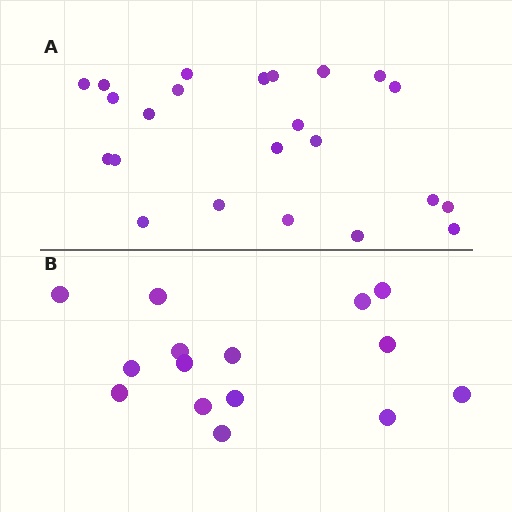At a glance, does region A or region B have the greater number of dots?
Region A (the top region) has more dots.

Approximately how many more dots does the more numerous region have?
Region A has roughly 8 or so more dots than region B.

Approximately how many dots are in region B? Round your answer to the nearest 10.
About 20 dots. (The exact count is 15, which rounds to 20.)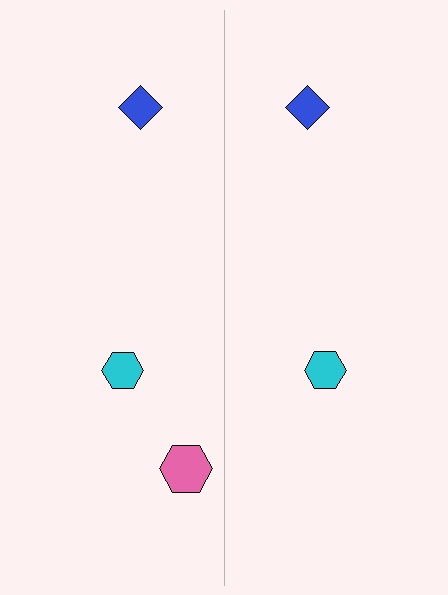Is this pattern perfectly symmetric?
No, the pattern is not perfectly symmetric. A pink hexagon is missing from the right side.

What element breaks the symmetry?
A pink hexagon is missing from the right side.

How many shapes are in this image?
There are 5 shapes in this image.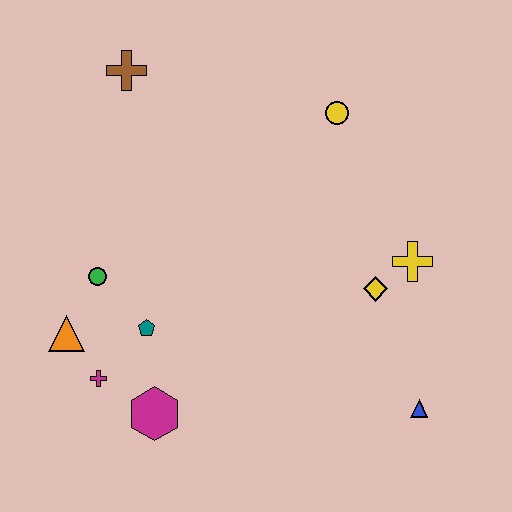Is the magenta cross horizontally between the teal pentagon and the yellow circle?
No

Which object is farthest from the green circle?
The blue triangle is farthest from the green circle.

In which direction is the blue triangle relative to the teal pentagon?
The blue triangle is to the right of the teal pentagon.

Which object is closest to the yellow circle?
The yellow cross is closest to the yellow circle.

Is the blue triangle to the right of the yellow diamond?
Yes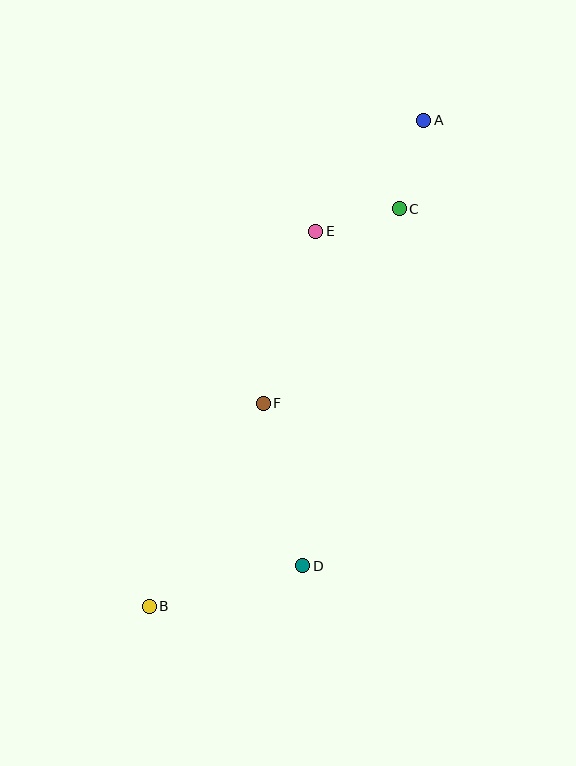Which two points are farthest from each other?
Points A and B are farthest from each other.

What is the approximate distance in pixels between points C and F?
The distance between C and F is approximately 237 pixels.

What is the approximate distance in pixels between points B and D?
The distance between B and D is approximately 159 pixels.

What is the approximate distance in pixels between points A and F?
The distance between A and F is approximately 325 pixels.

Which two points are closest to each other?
Points C and E are closest to each other.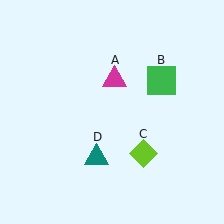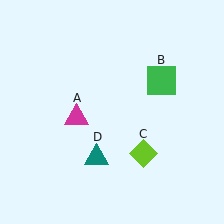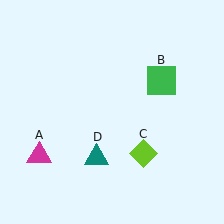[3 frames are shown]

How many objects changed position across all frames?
1 object changed position: magenta triangle (object A).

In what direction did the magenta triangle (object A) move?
The magenta triangle (object A) moved down and to the left.